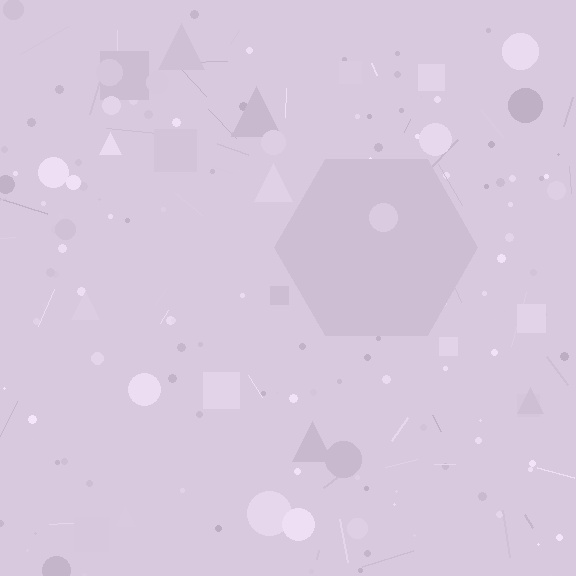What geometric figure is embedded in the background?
A hexagon is embedded in the background.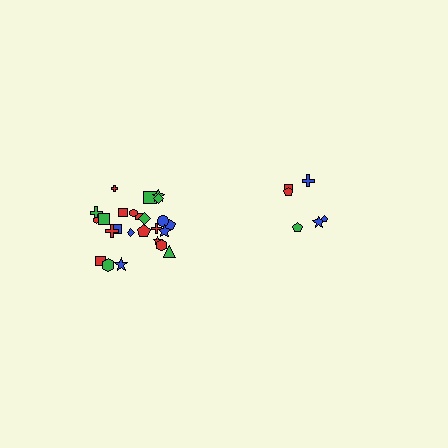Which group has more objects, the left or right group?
The left group.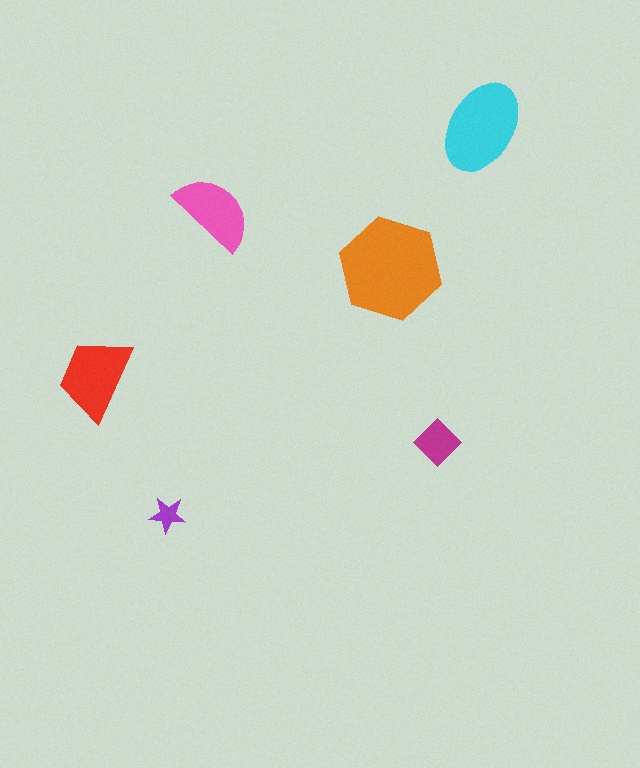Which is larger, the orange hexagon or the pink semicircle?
The orange hexagon.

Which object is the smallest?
The purple star.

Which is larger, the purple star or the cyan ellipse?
The cyan ellipse.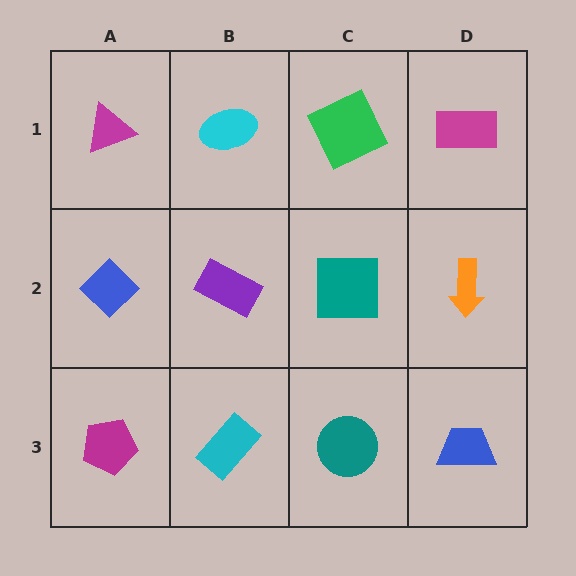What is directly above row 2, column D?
A magenta rectangle.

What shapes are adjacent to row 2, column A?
A magenta triangle (row 1, column A), a magenta pentagon (row 3, column A), a purple rectangle (row 2, column B).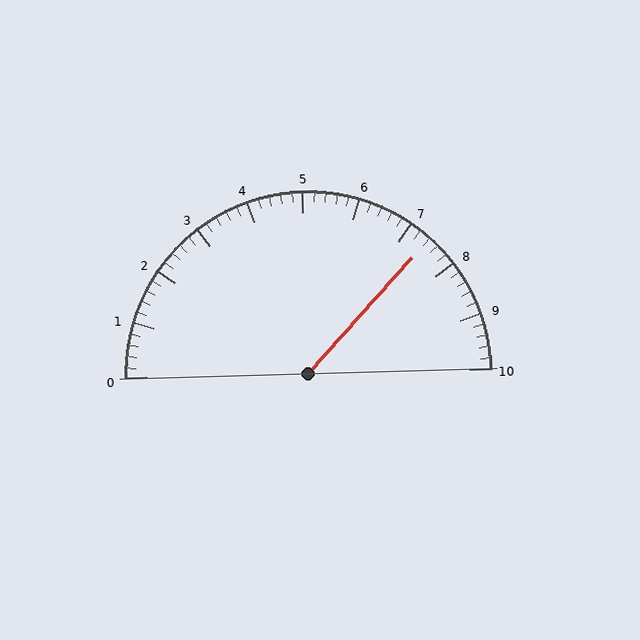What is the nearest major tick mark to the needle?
The nearest major tick mark is 7.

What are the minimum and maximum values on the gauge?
The gauge ranges from 0 to 10.